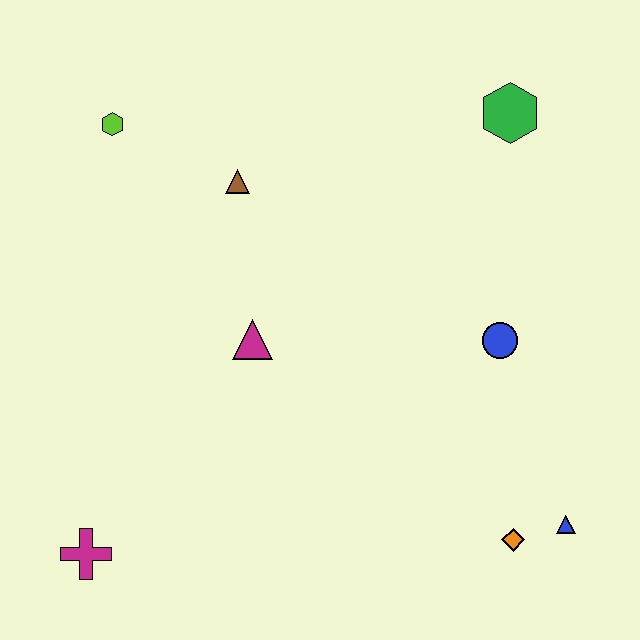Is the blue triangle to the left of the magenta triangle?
No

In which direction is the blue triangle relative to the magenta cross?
The blue triangle is to the right of the magenta cross.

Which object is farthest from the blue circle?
The magenta cross is farthest from the blue circle.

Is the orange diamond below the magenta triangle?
Yes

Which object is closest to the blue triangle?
The orange diamond is closest to the blue triangle.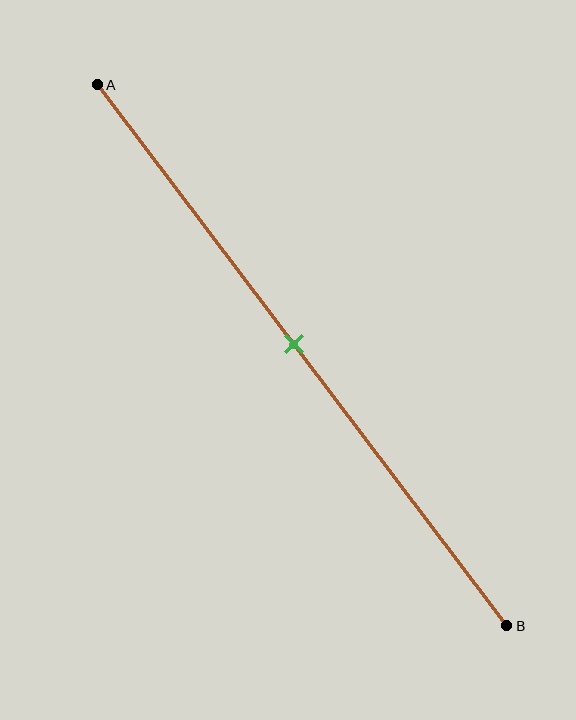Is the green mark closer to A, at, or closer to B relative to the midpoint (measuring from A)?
The green mark is approximately at the midpoint of segment AB.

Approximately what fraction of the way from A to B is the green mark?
The green mark is approximately 50% of the way from A to B.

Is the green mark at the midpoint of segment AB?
Yes, the mark is approximately at the midpoint.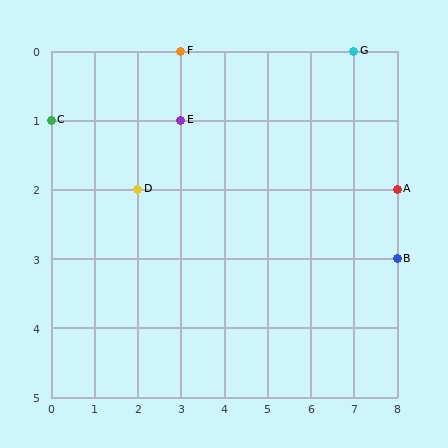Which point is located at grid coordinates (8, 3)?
Point B is at (8, 3).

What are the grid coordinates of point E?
Point E is at grid coordinates (3, 1).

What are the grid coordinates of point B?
Point B is at grid coordinates (8, 3).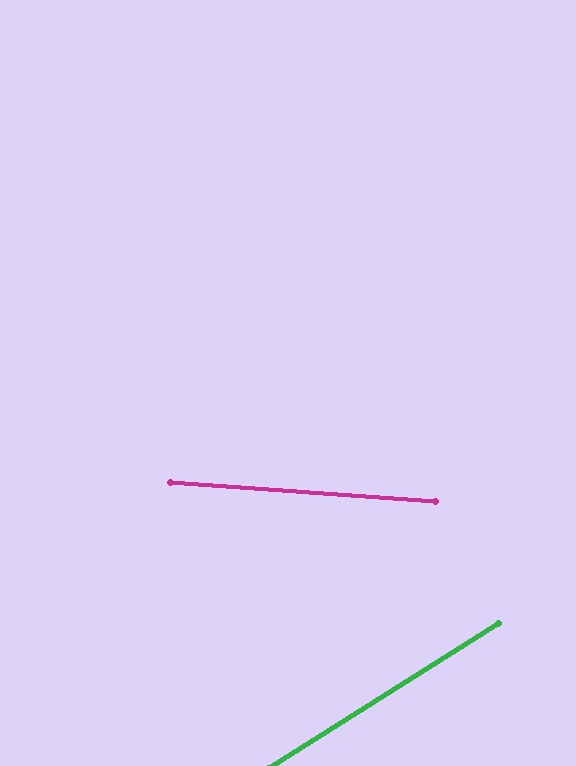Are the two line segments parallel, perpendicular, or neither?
Neither parallel nor perpendicular — they differ by about 36°.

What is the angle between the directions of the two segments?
Approximately 36 degrees.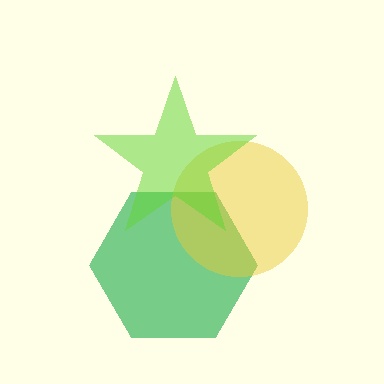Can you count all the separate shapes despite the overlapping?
Yes, there are 3 separate shapes.